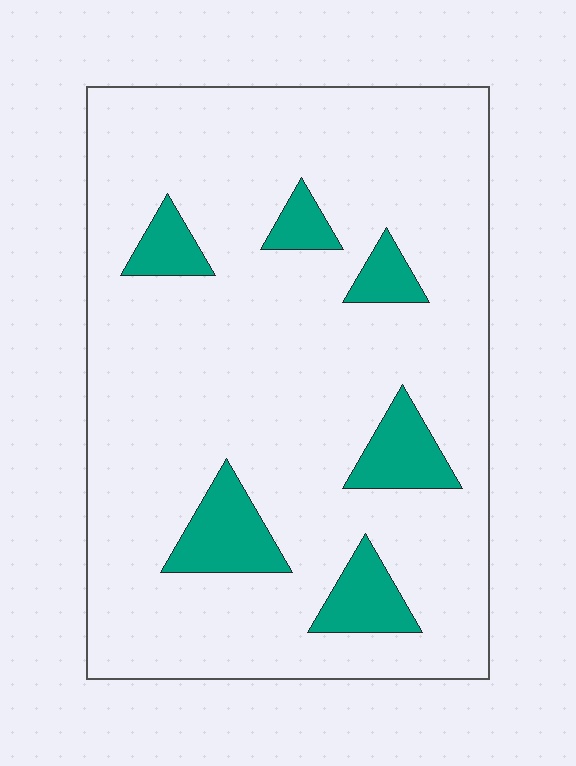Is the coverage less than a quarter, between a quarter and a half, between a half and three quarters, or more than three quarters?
Less than a quarter.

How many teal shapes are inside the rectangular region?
6.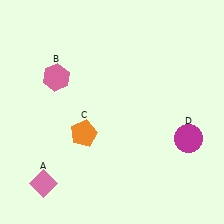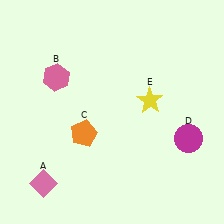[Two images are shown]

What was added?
A yellow star (E) was added in Image 2.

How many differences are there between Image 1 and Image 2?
There is 1 difference between the two images.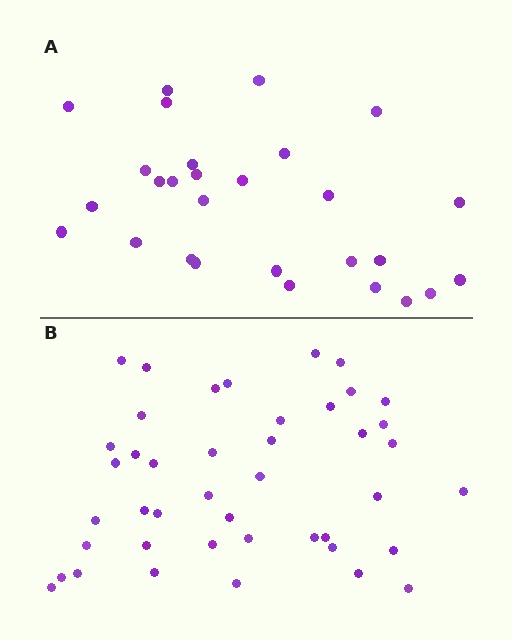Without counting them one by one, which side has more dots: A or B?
Region B (the bottom region) has more dots.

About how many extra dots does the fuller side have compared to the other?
Region B has approximately 15 more dots than region A.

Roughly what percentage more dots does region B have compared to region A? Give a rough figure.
About 55% more.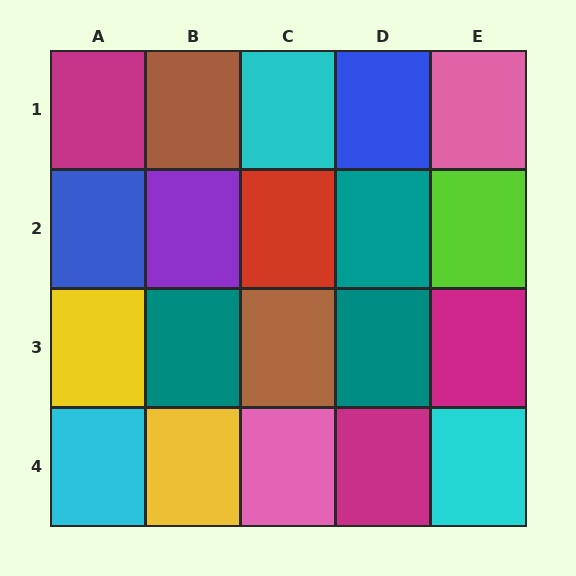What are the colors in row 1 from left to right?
Magenta, brown, cyan, blue, pink.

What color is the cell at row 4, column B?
Yellow.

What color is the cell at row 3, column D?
Teal.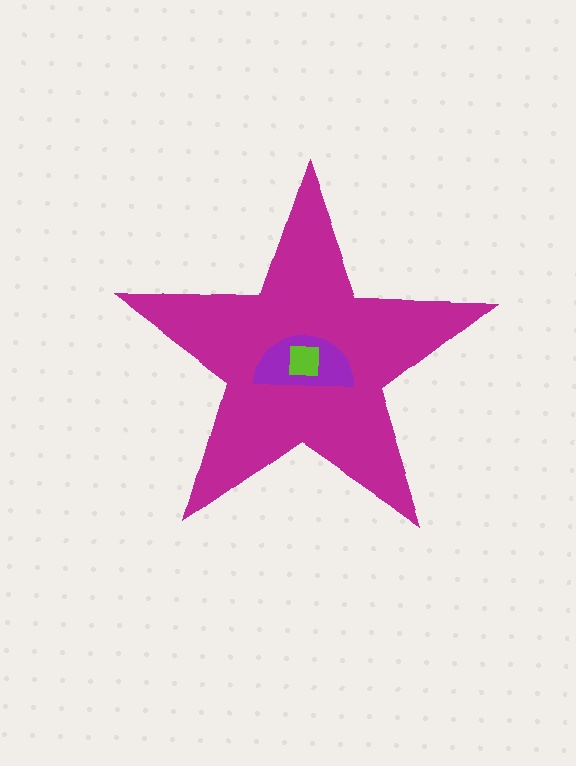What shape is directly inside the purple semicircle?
The lime square.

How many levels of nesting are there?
3.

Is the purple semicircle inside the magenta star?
Yes.